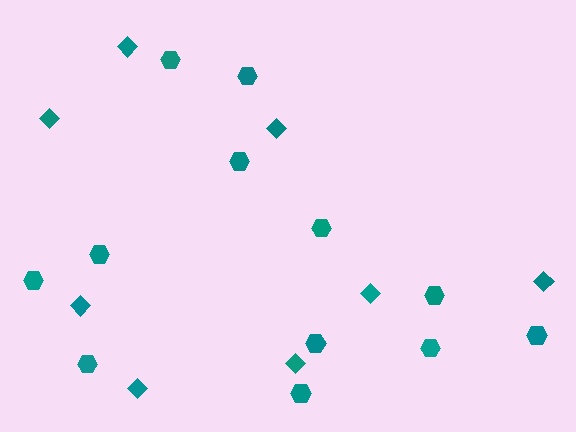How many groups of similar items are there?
There are 2 groups: one group of hexagons (12) and one group of diamonds (8).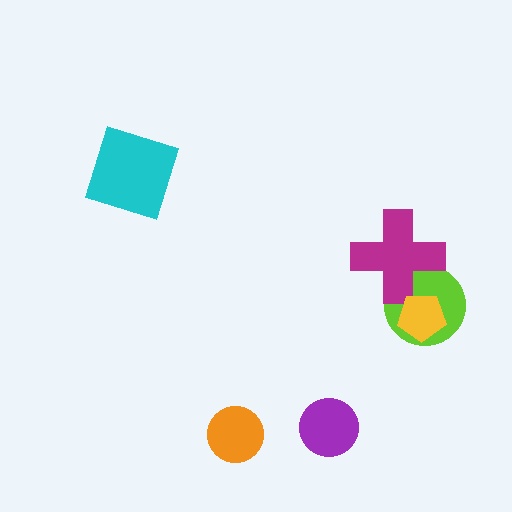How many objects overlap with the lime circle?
2 objects overlap with the lime circle.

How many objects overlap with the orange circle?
0 objects overlap with the orange circle.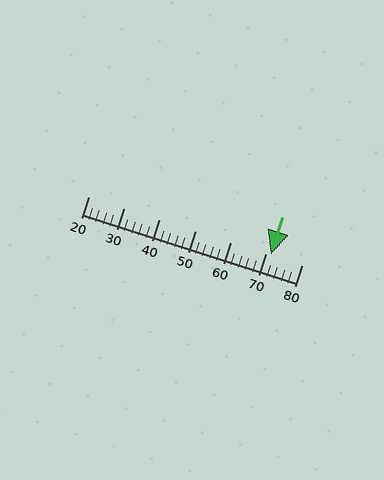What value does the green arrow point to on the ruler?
The green arrow points to approximately 71.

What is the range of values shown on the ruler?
The ruler shows values from 20 to 80.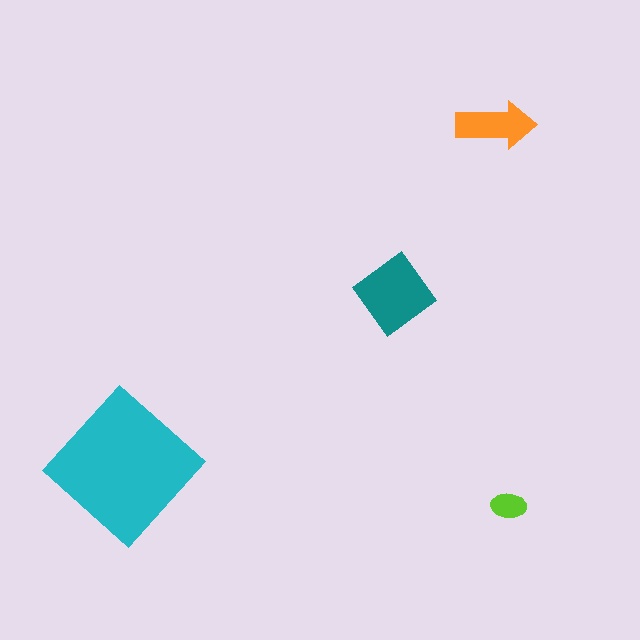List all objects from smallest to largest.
The lime ellipse, the orange arrow, the teal diamond, the cyan diamond.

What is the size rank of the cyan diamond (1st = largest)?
1st.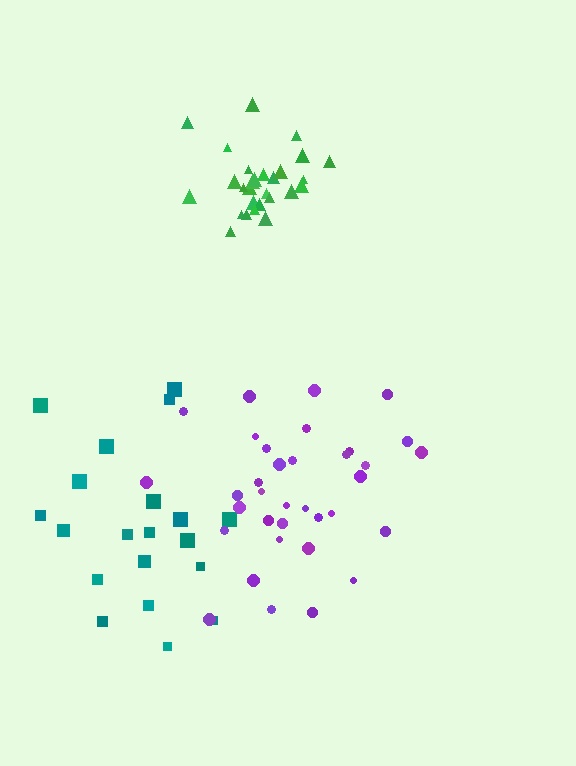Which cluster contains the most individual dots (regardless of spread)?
Purple (35).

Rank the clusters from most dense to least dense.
green, purple, teal.